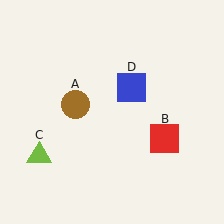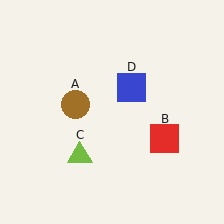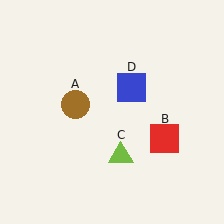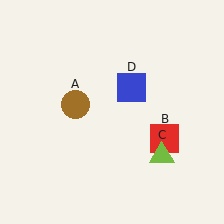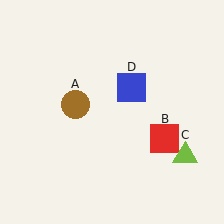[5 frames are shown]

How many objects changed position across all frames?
1 object changed position: lime triangle (object C).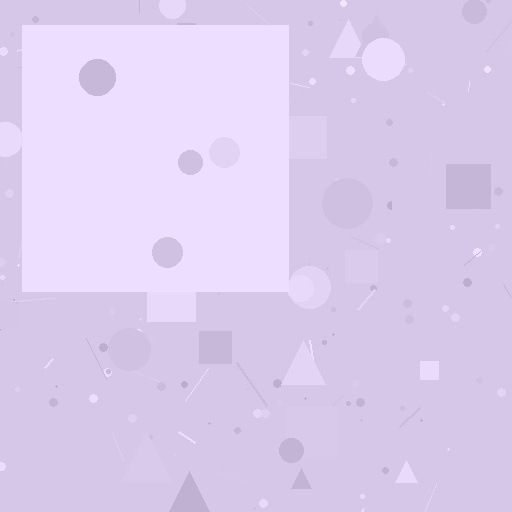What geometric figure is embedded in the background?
A square is embedded in the background.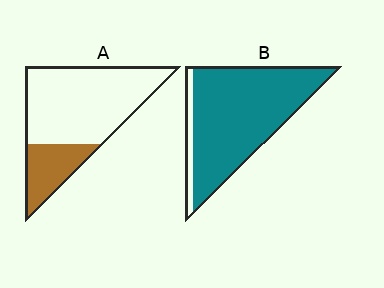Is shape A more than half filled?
No.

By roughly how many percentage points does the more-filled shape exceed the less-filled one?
By roughly 65 percentage points (B over A).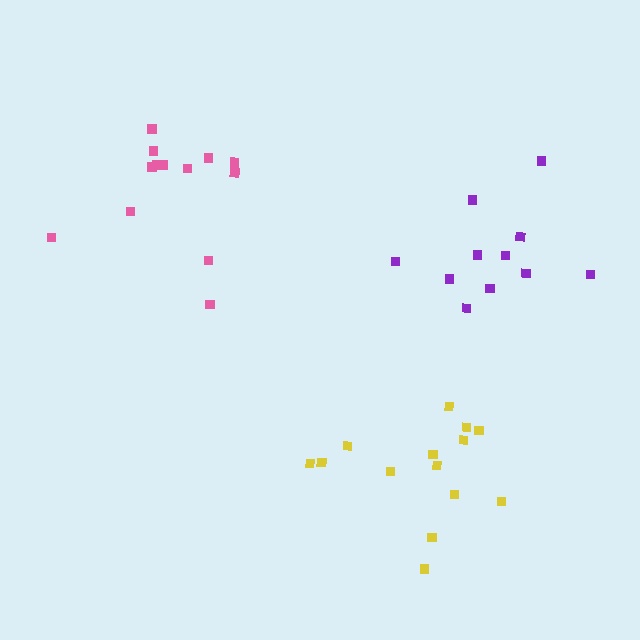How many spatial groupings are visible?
There are 3 spatial groupings.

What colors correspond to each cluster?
The clusters are colored: pink, purple, yellow.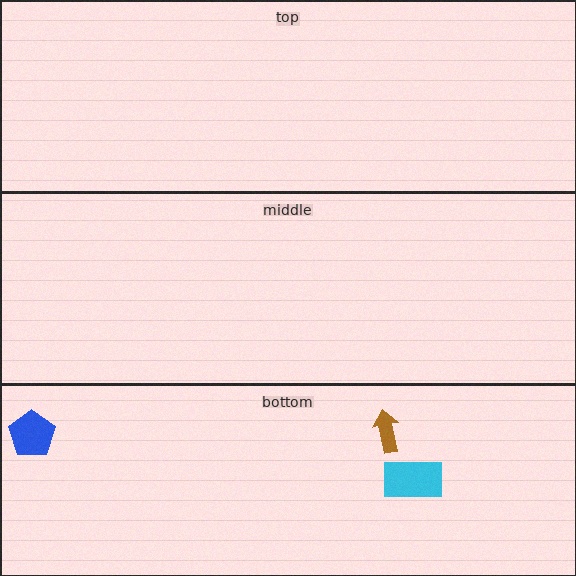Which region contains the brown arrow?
The bottom region.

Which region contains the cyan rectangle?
The bottom region.